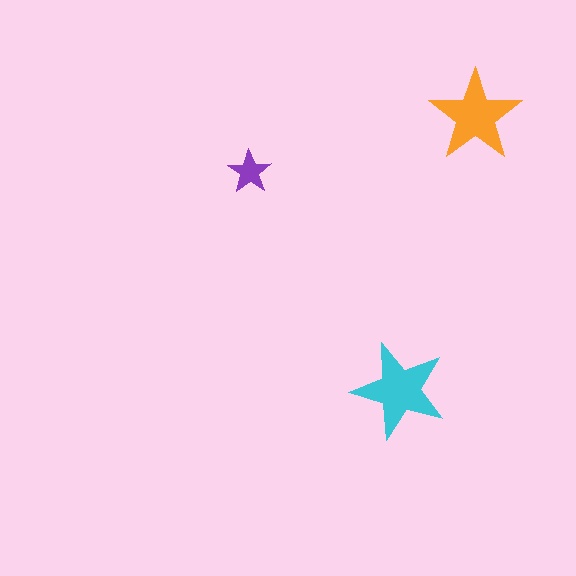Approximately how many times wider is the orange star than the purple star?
About 2 times wider.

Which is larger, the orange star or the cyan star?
The cyan one.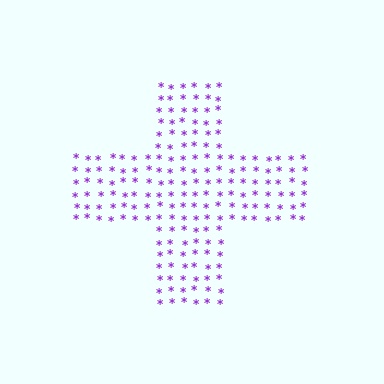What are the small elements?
The small elements are asterisks.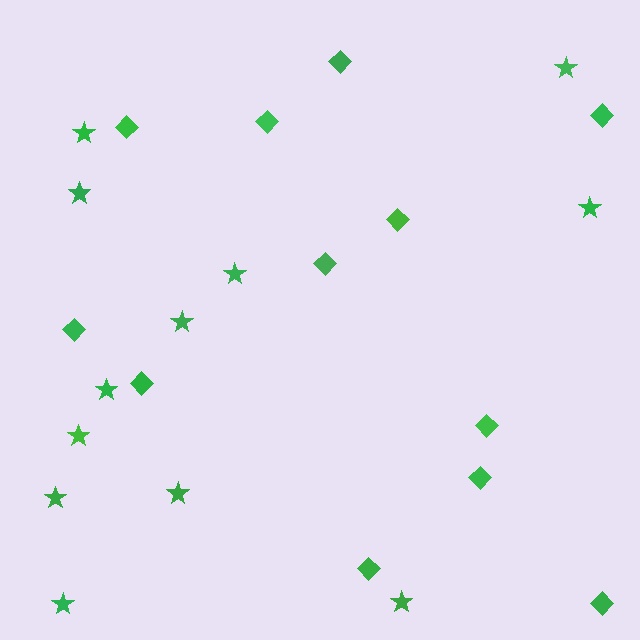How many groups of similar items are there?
There are 2 groups: one group of stars (12) and one group of diamonds (12).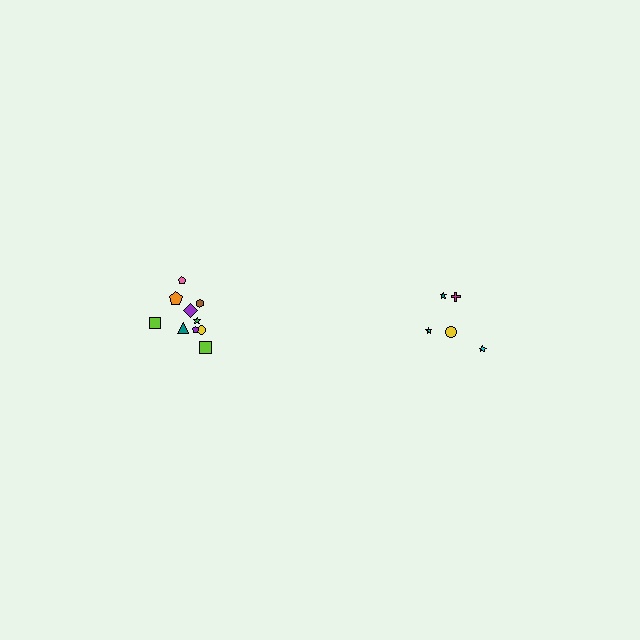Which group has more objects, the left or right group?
The left group.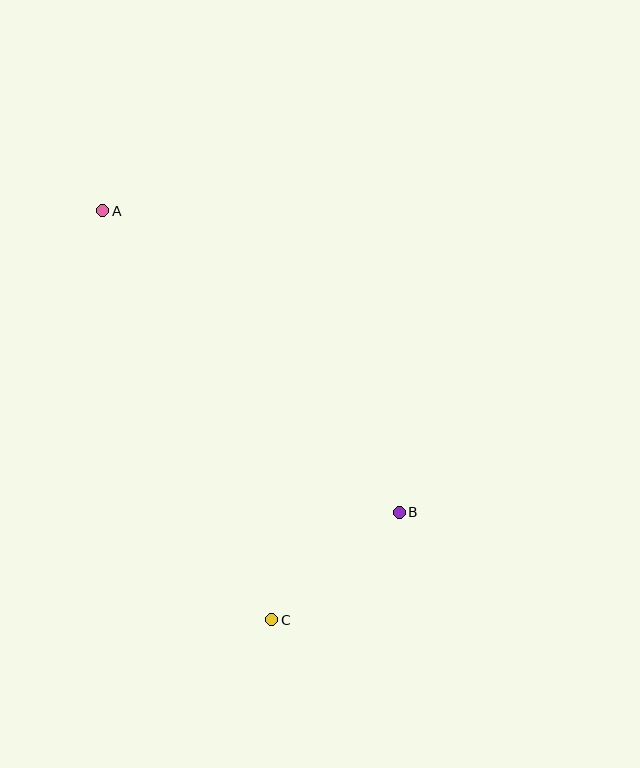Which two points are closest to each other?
Points B and C are closest to each other.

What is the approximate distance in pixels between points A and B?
The distance between A and B is approximately 423 pixels.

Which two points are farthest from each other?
Points A and C are farthest from each other.